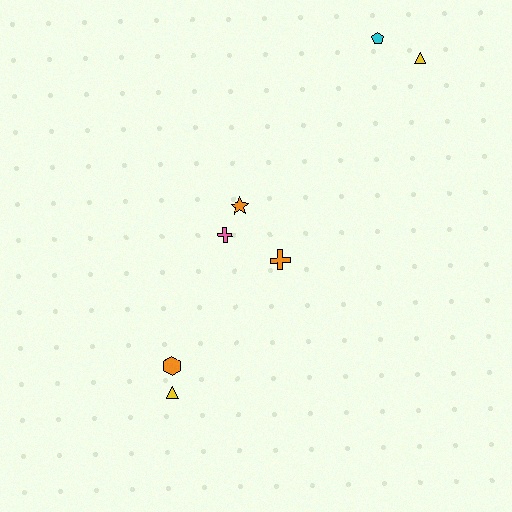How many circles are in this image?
There are no circles.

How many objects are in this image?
There are 7 objects.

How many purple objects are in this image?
There are no purple objects.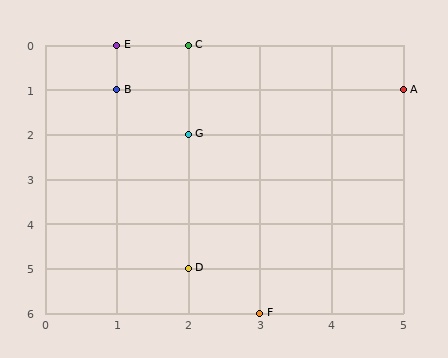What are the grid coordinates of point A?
Point A is at grid coordinates (5, 1).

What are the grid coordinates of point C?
Point C is at grid coordinates (2, 0).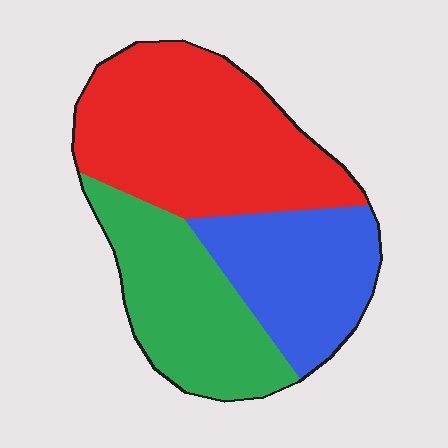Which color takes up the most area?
Red, at roughly 45%.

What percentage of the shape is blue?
Blue takes up about one quarter (1/4) of the shape.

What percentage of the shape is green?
Green takes up between a quarter and a half of the shape.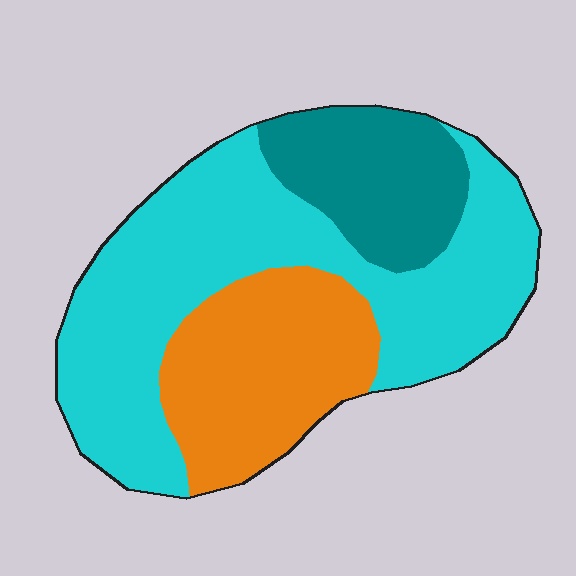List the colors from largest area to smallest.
From largest to smallest: cyan, orange, teal.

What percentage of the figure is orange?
Orange covers around 25% of the figure.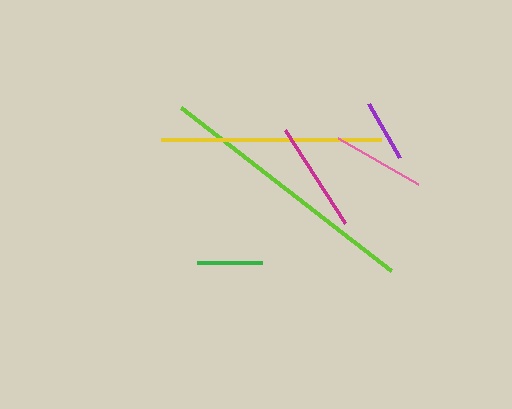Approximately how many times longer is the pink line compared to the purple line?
The pink line is approximately 1.5 times the length of the purple line.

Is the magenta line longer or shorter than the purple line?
The magenta line is longer than the purple line.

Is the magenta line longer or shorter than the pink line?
The magenta line is longer than the pink line.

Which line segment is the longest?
The lime line is the longest at approximately 265 pixels.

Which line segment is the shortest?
The purple line is the shortest at approximately 63 pixels.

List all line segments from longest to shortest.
From longest to shortest: lime, yellow, magenta, pink, green, purple.